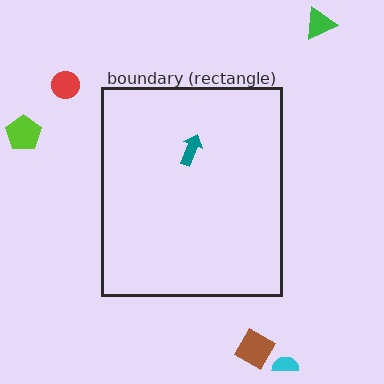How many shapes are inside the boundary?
1 inside, 5 outside.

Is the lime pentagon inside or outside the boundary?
Outside.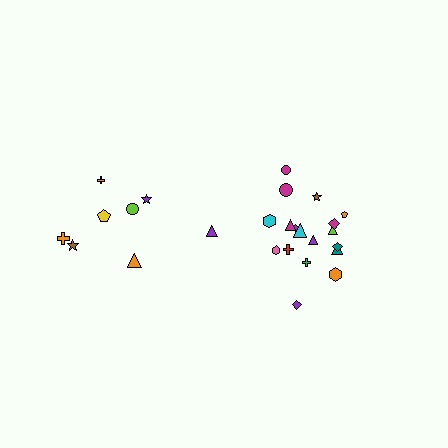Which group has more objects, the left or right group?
The right group.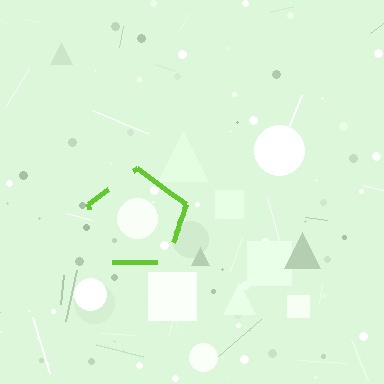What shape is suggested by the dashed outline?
The dashed outline suggests a pentagon.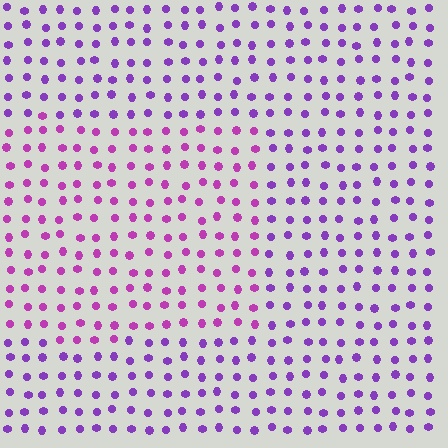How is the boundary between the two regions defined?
The boundary is defined purely by a slight shift in hue (about 30 degrees). Spacing, size, and orientation are identical on both sides.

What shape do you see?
I see a rectangle.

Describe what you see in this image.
The image is filled with small purple elements in a uniform arrangement. A rectangle-shaped region is visible where the elements are tinted to a slightly different hue, forming a subtle color boundary.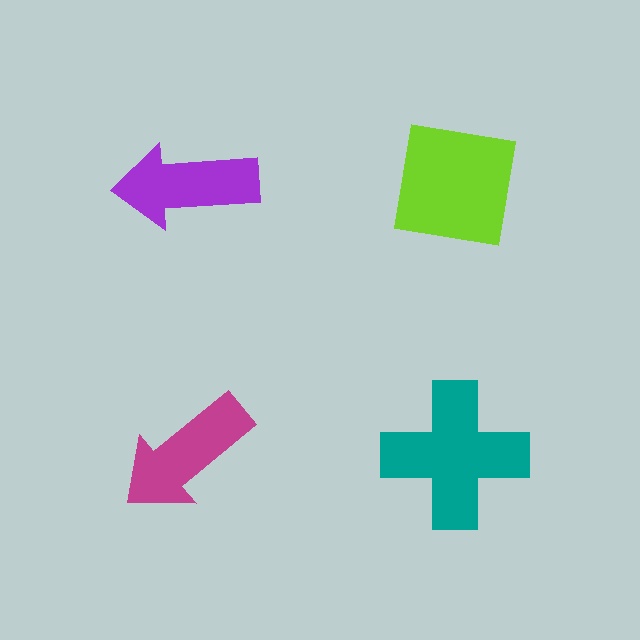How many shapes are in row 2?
2 shapes.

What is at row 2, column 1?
A magenta arrow.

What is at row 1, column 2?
A lime square.